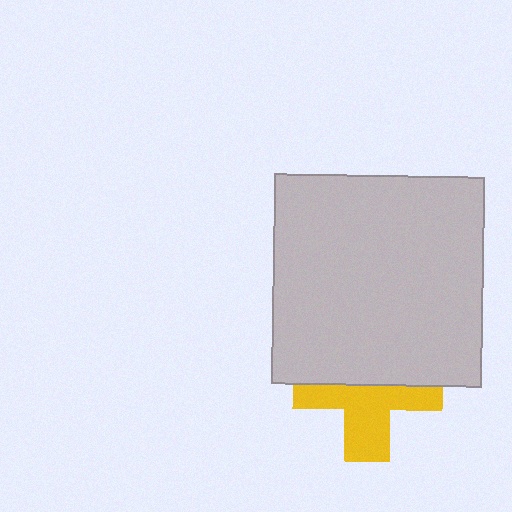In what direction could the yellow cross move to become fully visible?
The yellow cross could move down. That would shift it out from behind the light gray square entirely.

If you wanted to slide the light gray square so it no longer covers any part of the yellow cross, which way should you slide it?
Slide it up — that is the most direct way to separate the two shapes.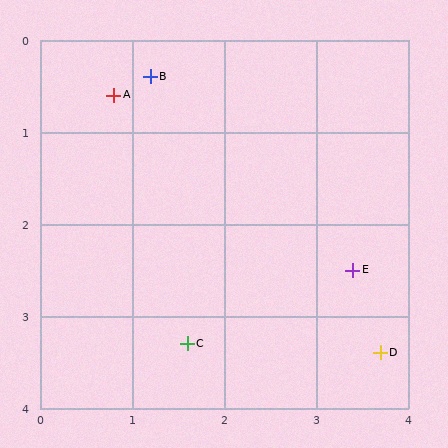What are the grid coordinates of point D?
Point D is at approximately (3.7, 3.4).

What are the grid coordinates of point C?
Point C is at approximately (1.6, 3.3).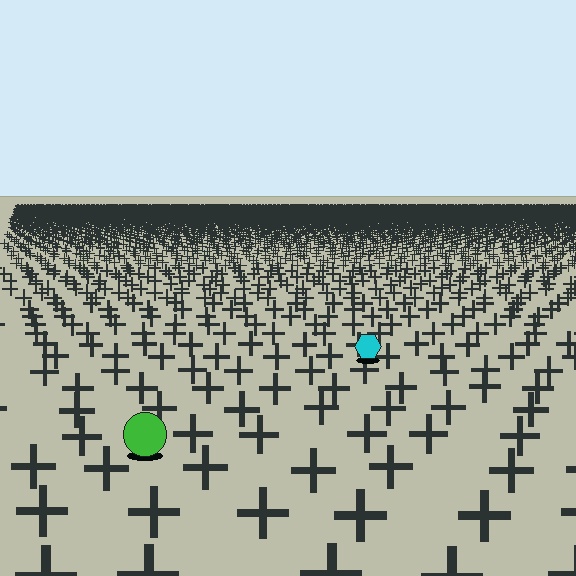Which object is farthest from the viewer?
The cyan hexagon is farthest from the viewer. It appears smaller and the ground texture around it is denser.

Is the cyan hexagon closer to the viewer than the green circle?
No. The green circle is closer — you can tell from the texture gradient: the ground texture is coarser near it.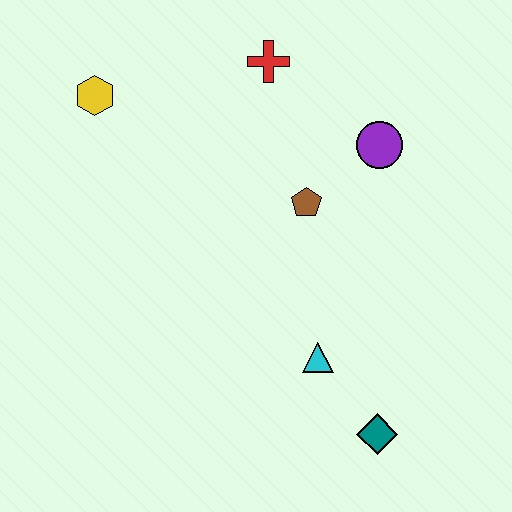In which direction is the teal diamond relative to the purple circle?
The teal diamond is below the purple circle.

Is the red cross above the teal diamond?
Yes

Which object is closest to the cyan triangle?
The teal diamond is closest to the cyan triangle.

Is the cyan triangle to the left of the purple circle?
Yes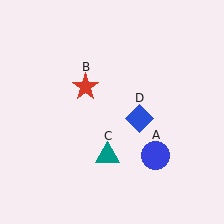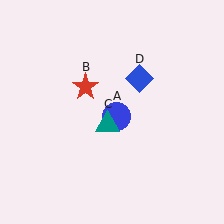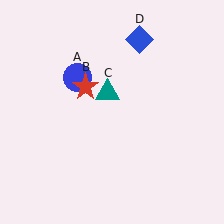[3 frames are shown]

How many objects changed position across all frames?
3 objects changed position: blue circle (object A), teal triangle (object C), blue diamond (object D).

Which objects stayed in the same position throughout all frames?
Red star (object B) remained stationary.